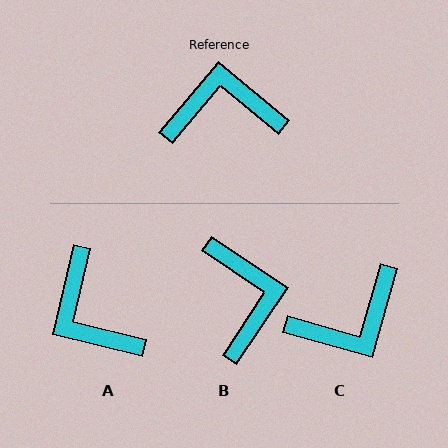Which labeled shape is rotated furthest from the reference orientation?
C, about 156 degrees away.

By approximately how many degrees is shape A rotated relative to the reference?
Approximately 116 degrees counter-clockwise.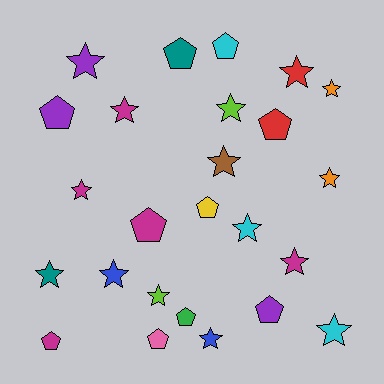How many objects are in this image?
There are 25 objects.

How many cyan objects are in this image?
There are 3 cyan objects.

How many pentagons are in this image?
There are 10 pentagons.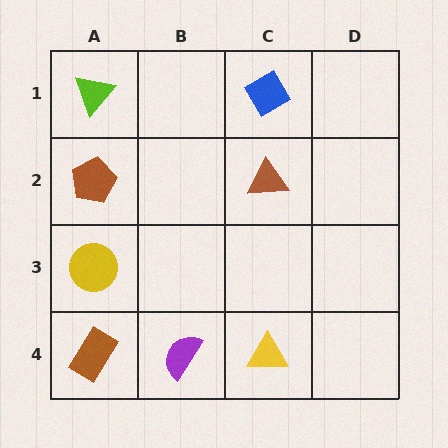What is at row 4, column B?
A purple semicircle.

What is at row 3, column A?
A yellow circle.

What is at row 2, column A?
A brown pentagon.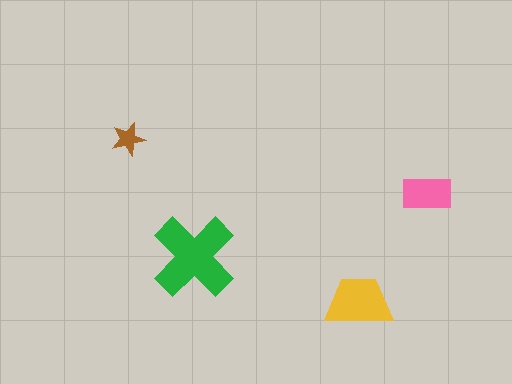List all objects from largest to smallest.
The green cross, the yellow trapezoid, the pink rectangle, the brown star.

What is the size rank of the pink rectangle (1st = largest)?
3rd.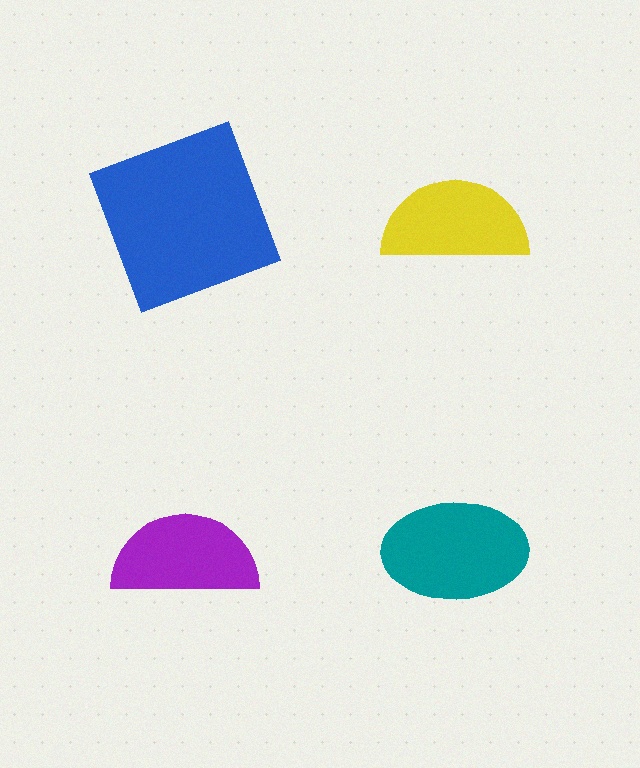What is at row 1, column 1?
A blue square.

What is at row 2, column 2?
A teal ellipse.